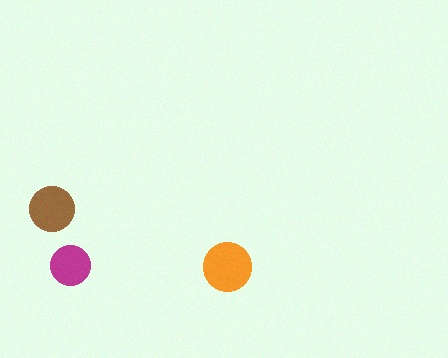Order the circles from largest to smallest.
the orange one, the brown one, the magenta one.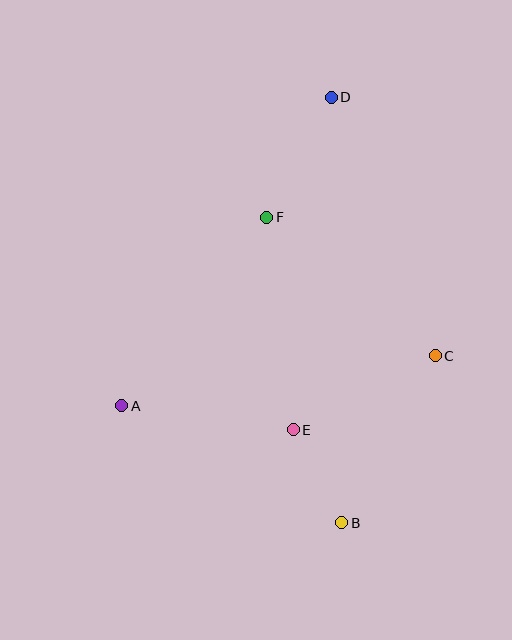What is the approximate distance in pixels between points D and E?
The distance between D and E is approximately 335 pixels.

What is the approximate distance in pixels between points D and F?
The distance between D and F is approximately 136 pixels.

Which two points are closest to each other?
Points B and E are closest to each other.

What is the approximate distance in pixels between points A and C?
The distance between A and C is approximately 317 pixels.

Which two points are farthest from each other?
Points B and D are farthest from each other.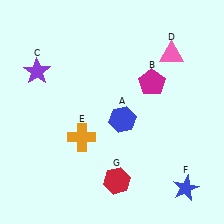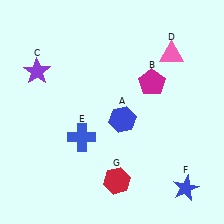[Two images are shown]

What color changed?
The cross (E) changed from orange in Image 1 to blue in Image 2.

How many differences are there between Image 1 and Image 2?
There is 1 difference between the two images.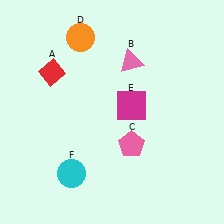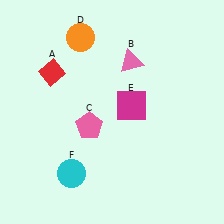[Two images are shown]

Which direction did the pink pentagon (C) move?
The pink pentagon (C) moved left.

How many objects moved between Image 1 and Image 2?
1 object moved between the two images.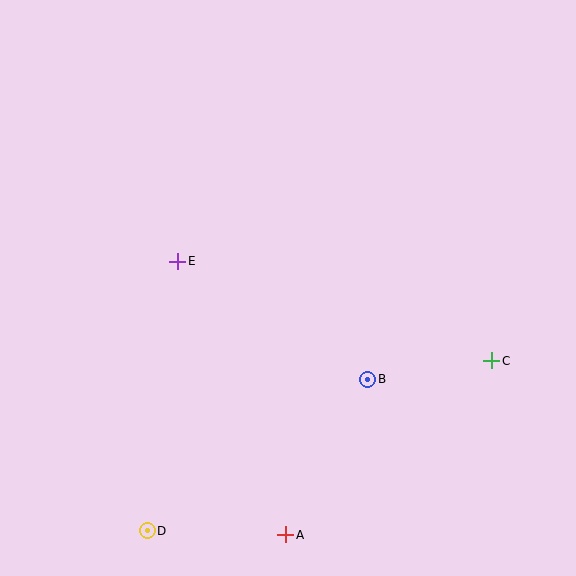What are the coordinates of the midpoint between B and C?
The midpoint between B and C is at (430, 370).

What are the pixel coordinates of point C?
Point C is at (492, 361).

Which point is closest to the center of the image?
Point E at (178, 261) is closest to the center.